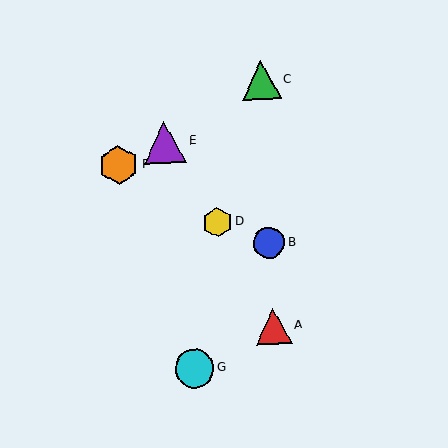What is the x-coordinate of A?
Object A is at x≈273.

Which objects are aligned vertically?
Objects A, B, C are aligned vertically.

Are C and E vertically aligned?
No, C is at x≈261 and E is at x≈164.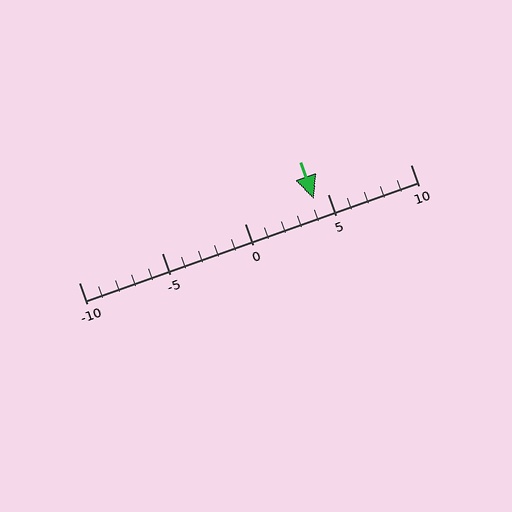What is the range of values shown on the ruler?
The ruler shows values from -10 to 10.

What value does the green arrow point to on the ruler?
The green arrow points to approximately 4.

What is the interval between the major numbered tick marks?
The major tick marks are spaced 5 units apart.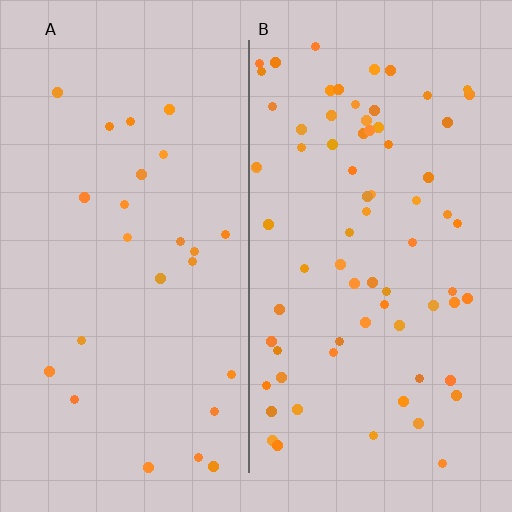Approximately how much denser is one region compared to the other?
Approximately 2.8× — region B over region A.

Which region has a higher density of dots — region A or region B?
B (the right).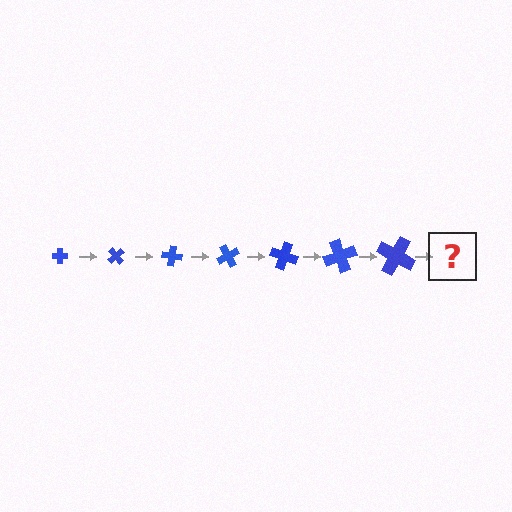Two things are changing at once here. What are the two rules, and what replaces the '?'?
The two rules are that the cross grows larger each step and it rotates 50 degrees each step. The '?' should be a cross, larger than the previous one and rotated 350 degrees from the start.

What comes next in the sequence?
The next element should be a cross, larger than the previous one and rotated 350 degrees from the start.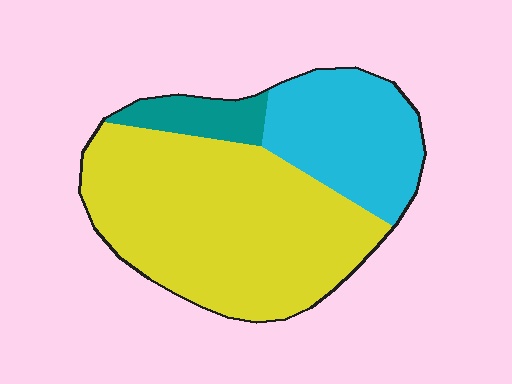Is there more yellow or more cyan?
Yellow.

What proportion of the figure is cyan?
Cyan covers roughly 30% of the figure.